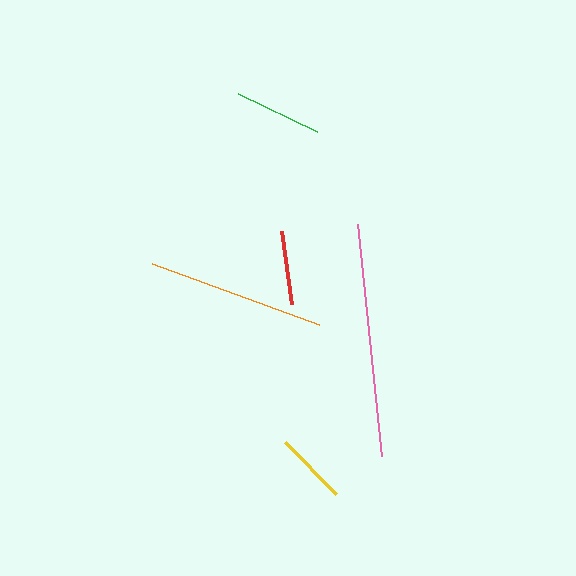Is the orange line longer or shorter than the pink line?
The pink line is longer than the orange line.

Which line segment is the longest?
The pink line is the longest at approximately 233 pixels.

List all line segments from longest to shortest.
From longest to shortest: pink, orange, green, red, yellow.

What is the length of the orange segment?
The orange segment is approximately 178 pixels long.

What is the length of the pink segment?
The pink segment is approximately 233 pixels long.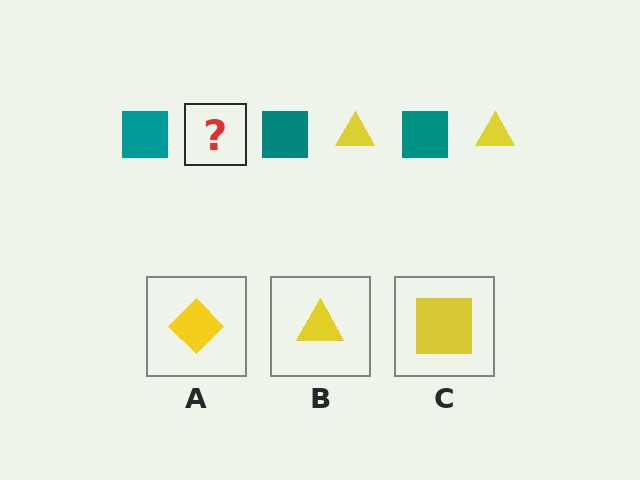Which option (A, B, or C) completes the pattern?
B.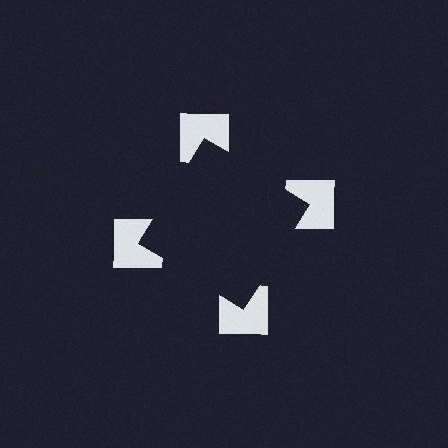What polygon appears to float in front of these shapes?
An illusory square — its edges are inferred from the aligned wedge cuts in the notched squares, not physically drawn.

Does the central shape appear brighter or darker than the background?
It typically appears slightly darker than the background, even though no actual brightness change is drawn.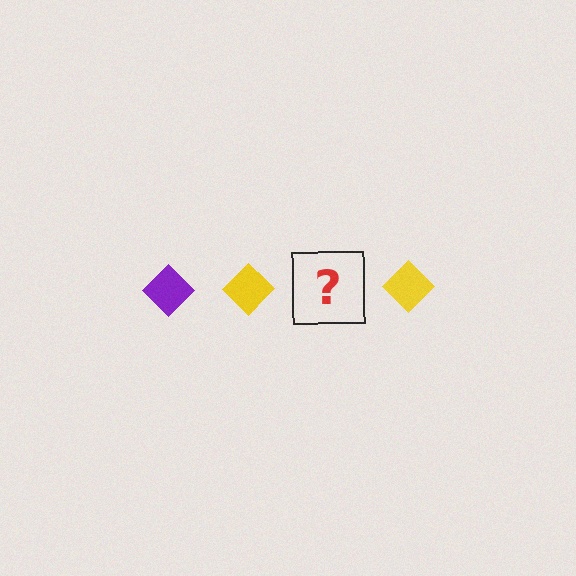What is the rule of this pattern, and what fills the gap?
The rule is that the pattern cycles through purple, yellow diamonds. The gap should be filled with a purple diamond.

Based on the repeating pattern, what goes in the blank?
The blank should be a purple diamond.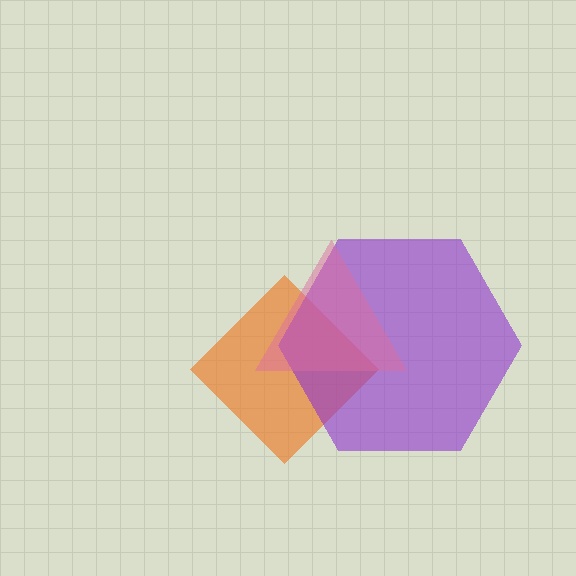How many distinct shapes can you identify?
There are 3 distinct shapes: an orange diamond, a purple hexagon, a pink triangle.